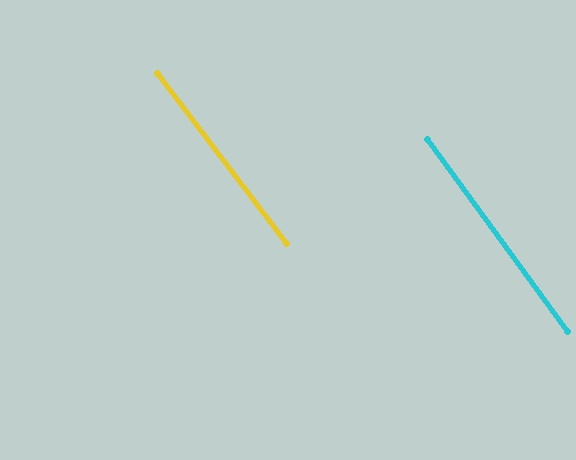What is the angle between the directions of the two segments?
Approximately 1 degree.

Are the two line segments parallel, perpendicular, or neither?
Parallel — their directions differ by only 1.3°.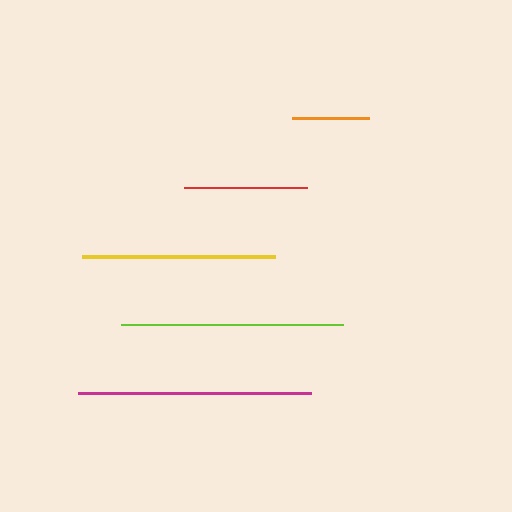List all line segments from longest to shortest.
From longest to shortest: magenta, lime, yellow, red, orange.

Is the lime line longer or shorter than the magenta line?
The magenta line is longer than the lime line.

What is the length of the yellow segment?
The yellow segment is approximately 193 pixels long.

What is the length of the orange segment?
The orange segment is approximately 77 pixels long.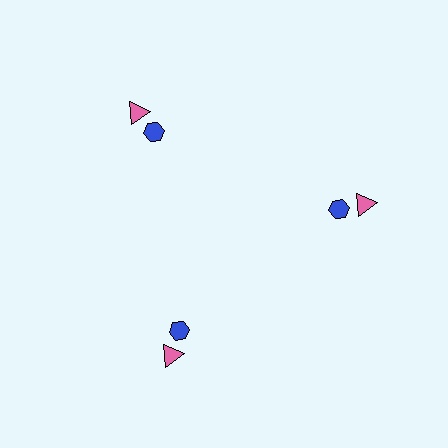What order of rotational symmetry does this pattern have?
This pattern has 3-fold rotational symmetry.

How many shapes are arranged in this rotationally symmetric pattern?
There are 6 shapes, arranged in 3 groups of 2.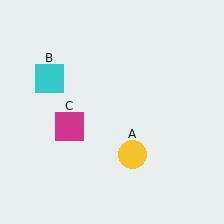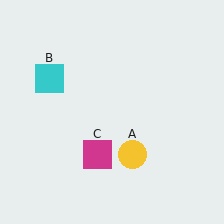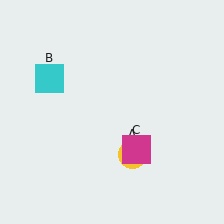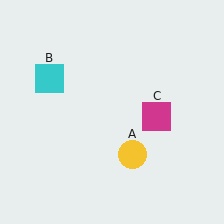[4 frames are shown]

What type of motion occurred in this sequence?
The magenta square (object C) rotated counterclockwise around the center of the scene.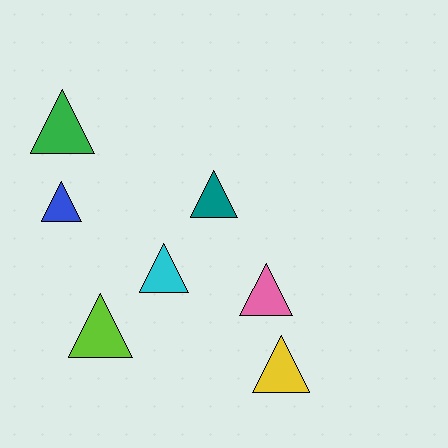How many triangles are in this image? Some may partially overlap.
There are 7 triangles.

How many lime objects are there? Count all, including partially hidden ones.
There is 1 lime object.